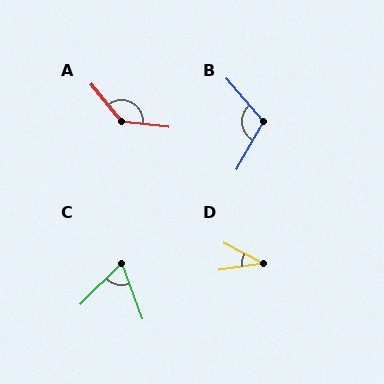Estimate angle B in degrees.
Approximately 110 degrees.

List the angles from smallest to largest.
D (35°), C (65°), B (110°), A (136°).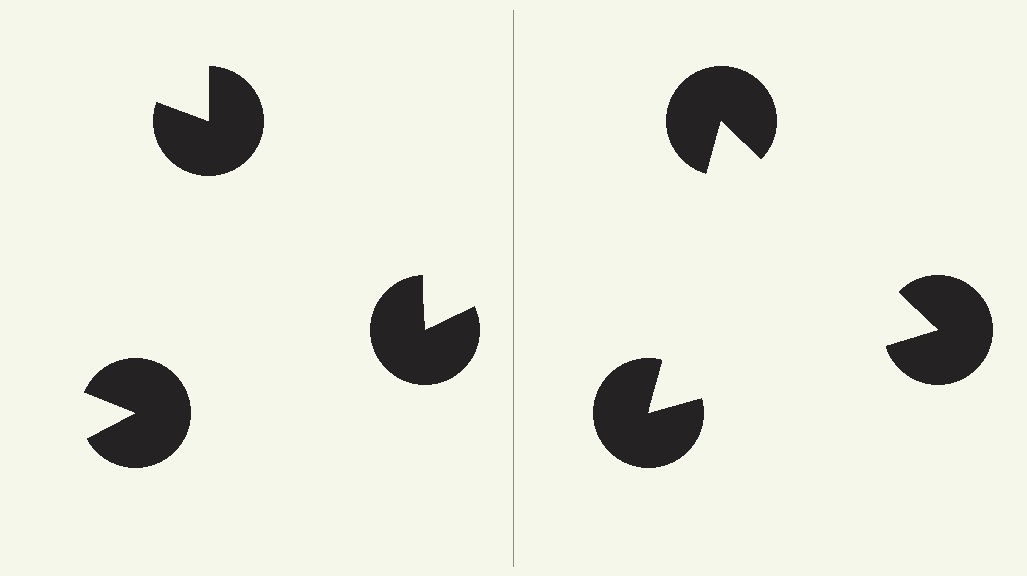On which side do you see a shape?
An illusory triangle appears on the right side. On the left side the wedge cuts are rotated, so no coherent shape forms.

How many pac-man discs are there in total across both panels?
6 — 3 on each side.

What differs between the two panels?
The pac-man discs are positioned identically on both sides; only the wedge orientations differ. On the right they align to a triangle; on the left they are misaligned.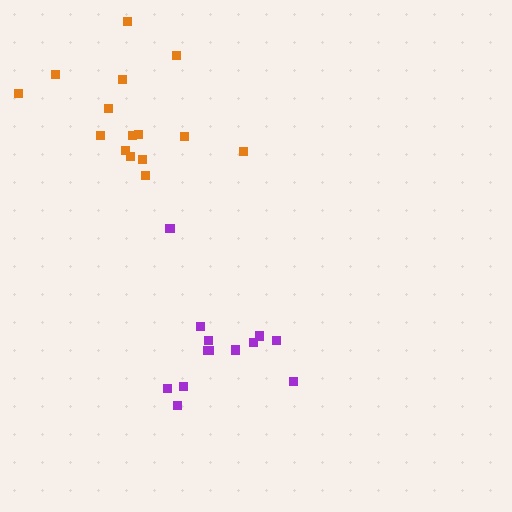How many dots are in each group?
Group 1: 13 dots, Group 2: 15 dots (28 total).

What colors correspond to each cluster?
The clusters are colored: purple, orange.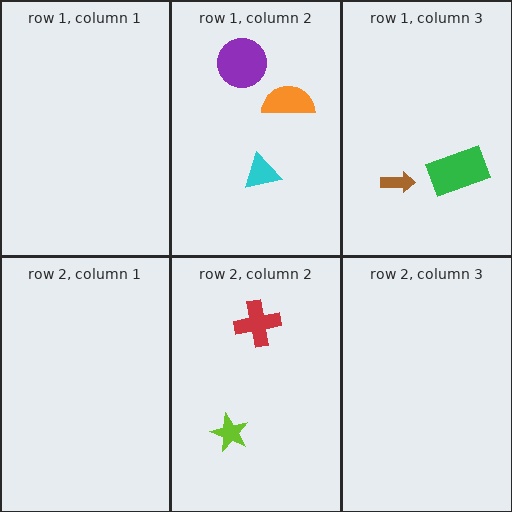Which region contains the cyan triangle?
The row 1, column 2 region.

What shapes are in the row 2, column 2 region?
The lime star, the red cross.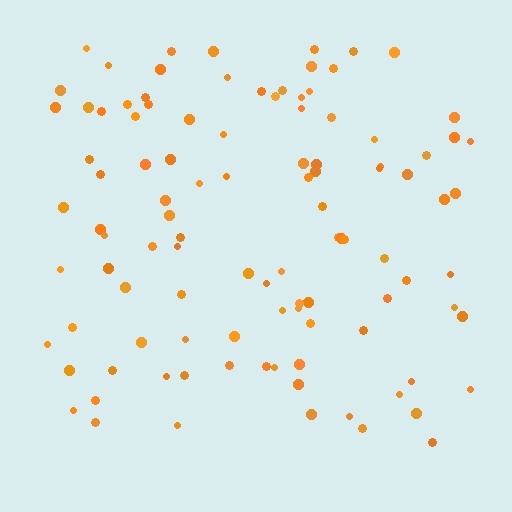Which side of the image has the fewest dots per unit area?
The bottom.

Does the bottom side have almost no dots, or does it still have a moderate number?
Still a moderate number, just noticeably fewer than the top.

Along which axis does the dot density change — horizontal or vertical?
Vertical.